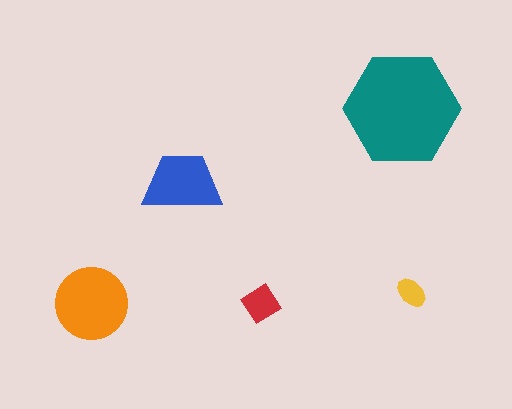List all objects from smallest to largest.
The yellow ellipse, the red diamond, the blue trapezoid, the orange circle, the teal hexagon.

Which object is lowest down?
The orange circle is bottommost.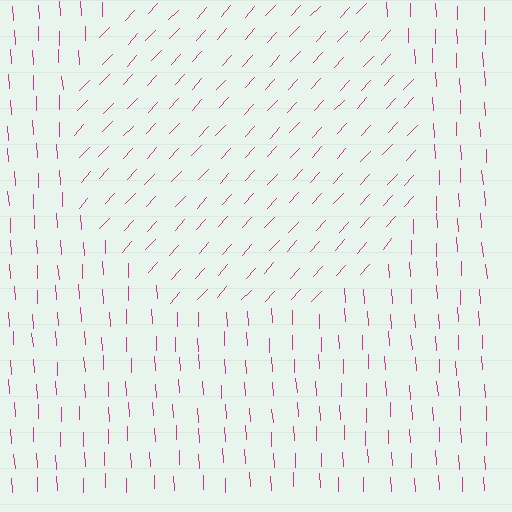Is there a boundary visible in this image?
Yes, there is a texture boundary formed by a change in line orientation.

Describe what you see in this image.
The image is filled with small magenta line segments. A circle region in the image has lines oriented differently from the surrounding lines, creating a visible texture boundary.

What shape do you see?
I see a circle.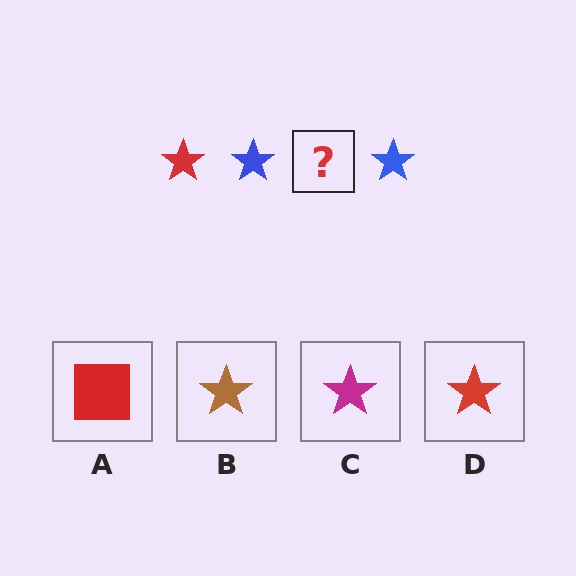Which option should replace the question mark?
Option D.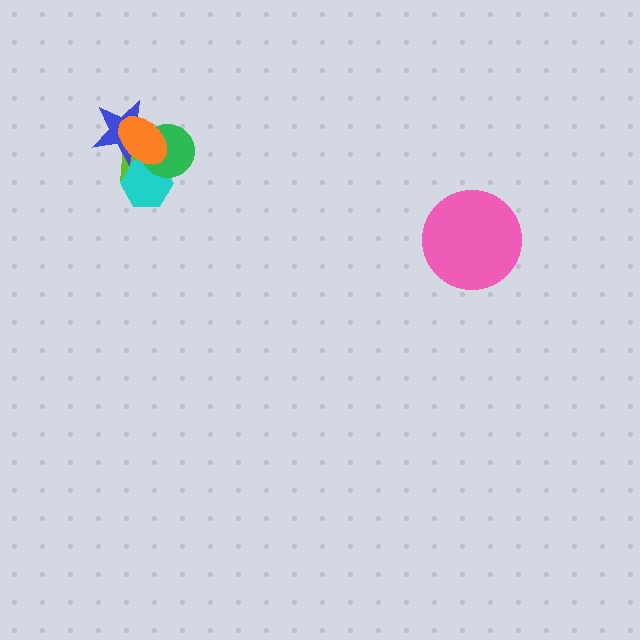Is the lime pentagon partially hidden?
Yes, it is partially covered by another shape.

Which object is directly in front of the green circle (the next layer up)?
The blue star is directly in front of the green circle.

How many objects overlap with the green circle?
4 objects overlap with the green circle.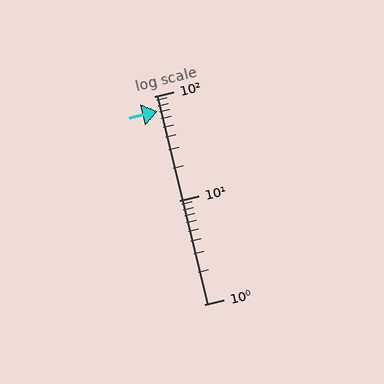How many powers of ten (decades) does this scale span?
The scale spans 2 decades, from 1 to 100.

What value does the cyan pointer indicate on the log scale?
The pointer indicates approximately 72.